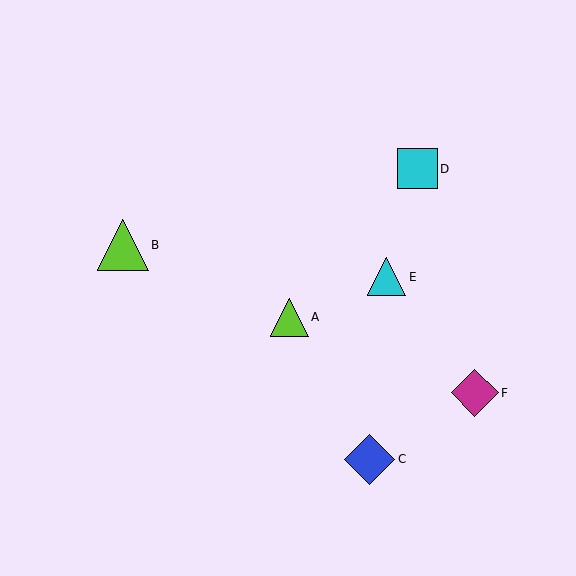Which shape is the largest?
The lime triangle (labeled B) is the largest.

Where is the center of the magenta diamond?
The center of the magenta diamond is at (475, 393).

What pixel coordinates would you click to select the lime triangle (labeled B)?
Click at (123, 245) to select the lime triangle B.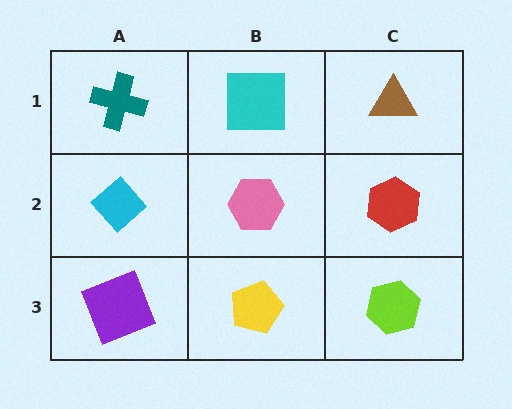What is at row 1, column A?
A teal cross.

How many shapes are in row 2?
3 shapes.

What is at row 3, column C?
A lime hexagon.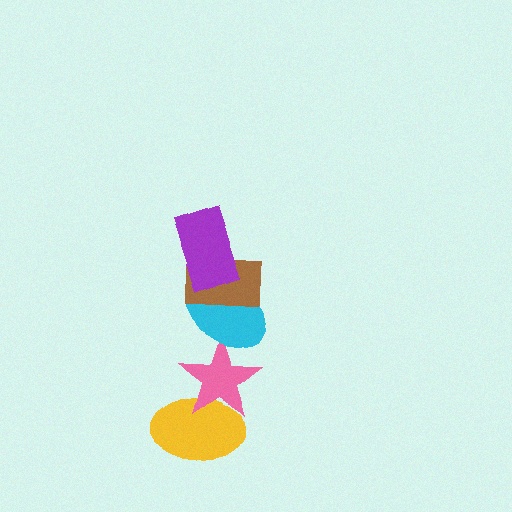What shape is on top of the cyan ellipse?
The brown rectangle is on top of the cyan ellipse.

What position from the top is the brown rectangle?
The brown rectangle is 2nd from the top.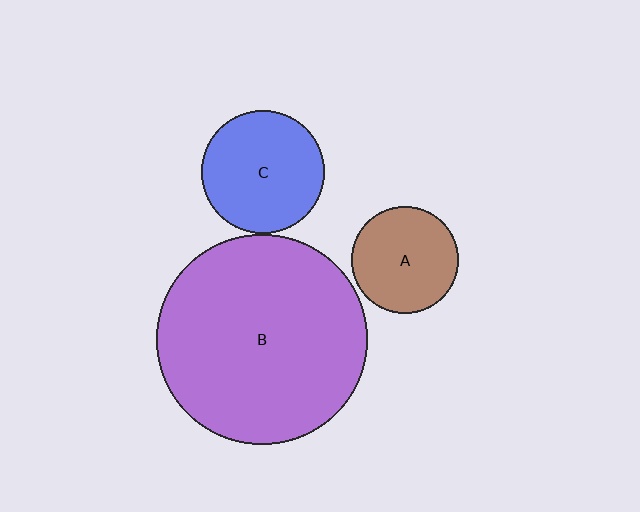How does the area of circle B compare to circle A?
Approximately 3.9 times.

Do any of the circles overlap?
No, none of the circles overlap.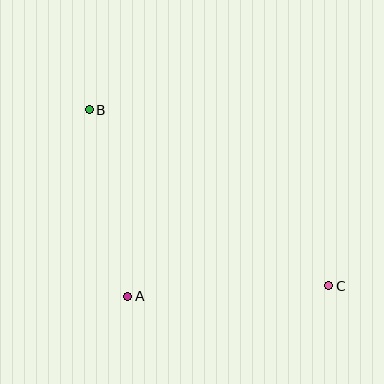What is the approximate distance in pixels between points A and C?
The distance between A and C is approximately 201 pixels.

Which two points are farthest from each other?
Points B and C are farthest from each other.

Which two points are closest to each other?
Points A and B are closest to each other.